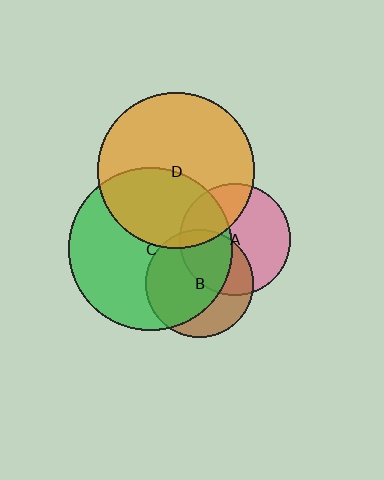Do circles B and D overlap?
Yes.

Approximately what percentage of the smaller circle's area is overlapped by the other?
Approximately 10%.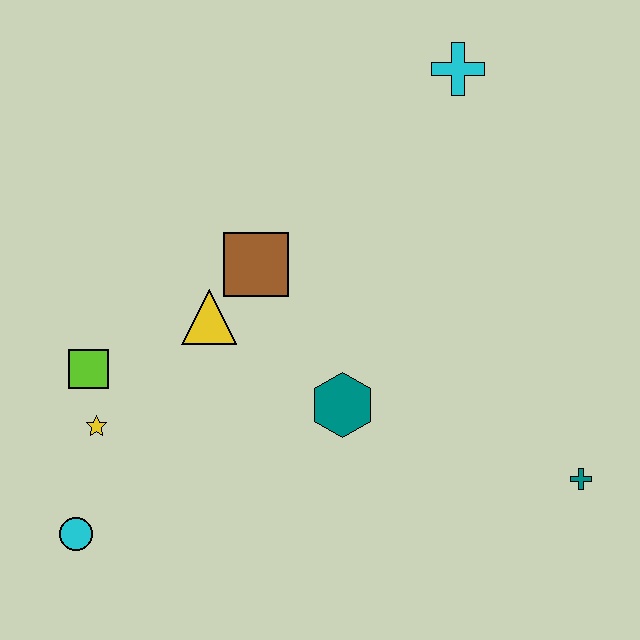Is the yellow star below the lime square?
Yes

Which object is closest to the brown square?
The yellow triangle is closest to the brown square.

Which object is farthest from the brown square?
The teal cross is farthest from the brown square.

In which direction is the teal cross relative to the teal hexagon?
The teal cross is to the right of the teal hexagon.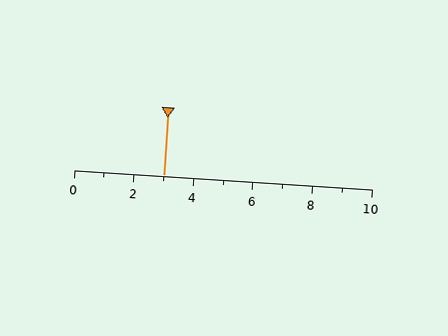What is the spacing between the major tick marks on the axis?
The major ticks are spaced 2 apart.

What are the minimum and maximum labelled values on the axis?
The axis runs from 0 to 10.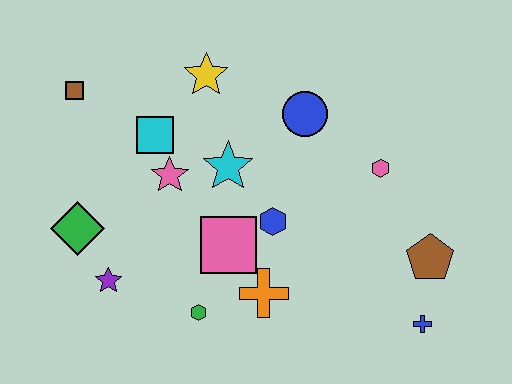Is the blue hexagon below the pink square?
No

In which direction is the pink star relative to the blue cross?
The pink star is to the left of the blue cross.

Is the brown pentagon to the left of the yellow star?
No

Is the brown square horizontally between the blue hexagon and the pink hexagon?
No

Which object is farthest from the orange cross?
The brown square is farthest from the orange cross.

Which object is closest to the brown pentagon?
The blue cross is closest to the brown pentagon.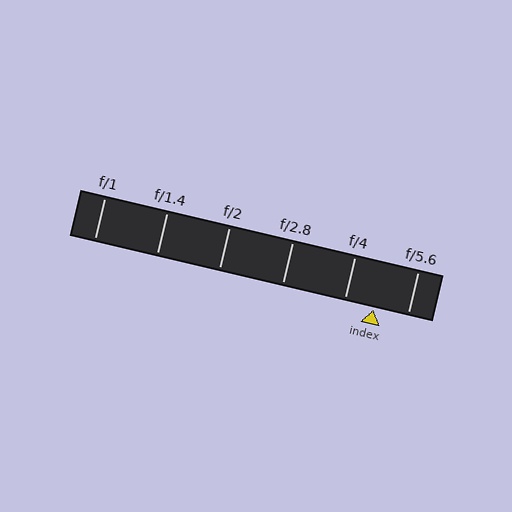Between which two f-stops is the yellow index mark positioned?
The index mark is between f/4 and f/5.6.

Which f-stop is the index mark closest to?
The index mark is closest to f/4.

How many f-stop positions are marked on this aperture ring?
There are 6 f-stop positions marked.